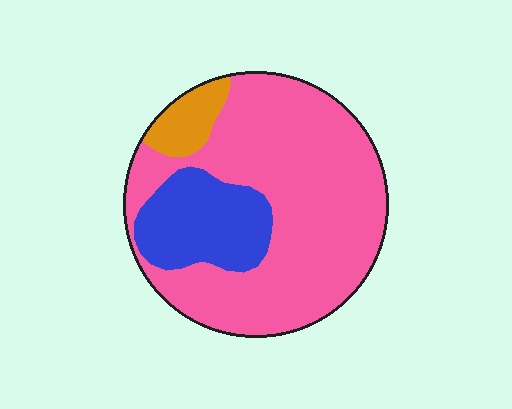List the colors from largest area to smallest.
From largest to smallest: pink, blue, orange.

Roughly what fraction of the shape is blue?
Blue takes up between a sixth and a third of the shape.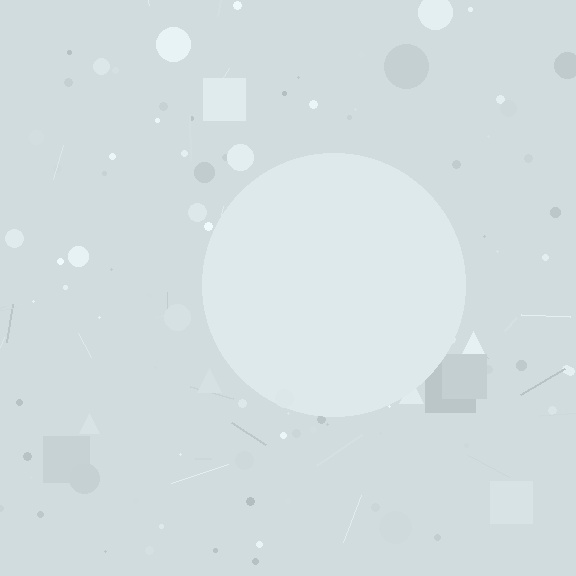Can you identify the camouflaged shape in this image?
The camouflaged shape is a circle.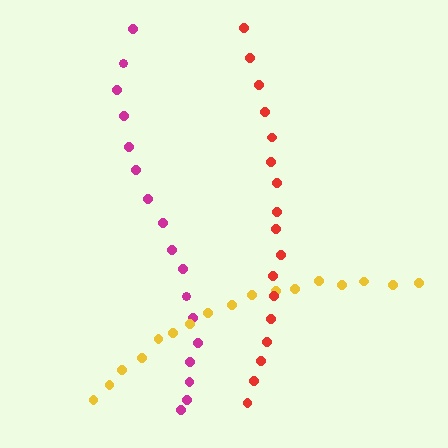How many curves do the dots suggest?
There are 3 distinct paths.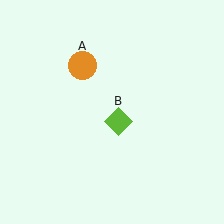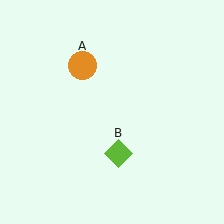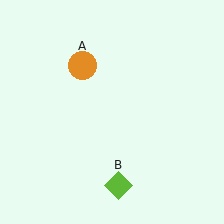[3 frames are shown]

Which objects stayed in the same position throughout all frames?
Orange circle (object A) remained stationary.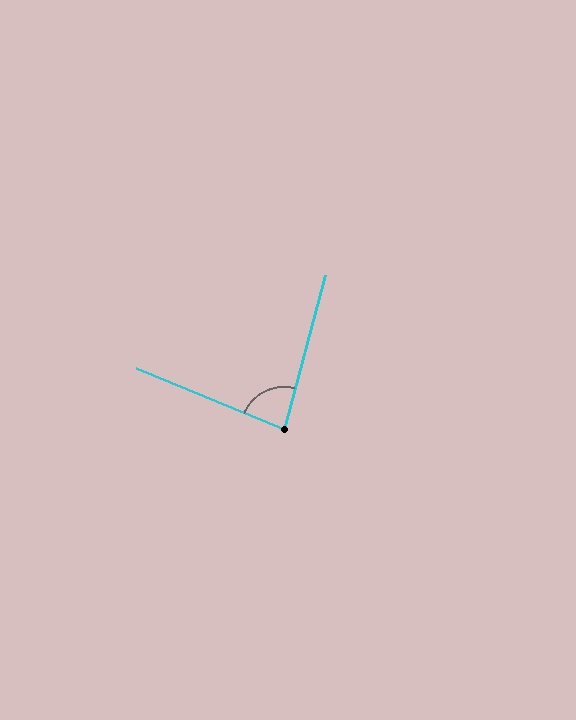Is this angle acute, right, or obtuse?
It is acute.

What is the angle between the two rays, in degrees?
Approximately 83 degrees.